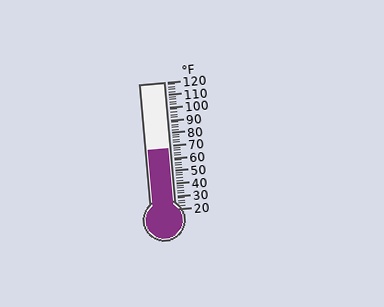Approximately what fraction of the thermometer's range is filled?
The thermometer is filled to approximately 50% of its range.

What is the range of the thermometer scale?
The thermometer scale ranges from 20°F to 120°F.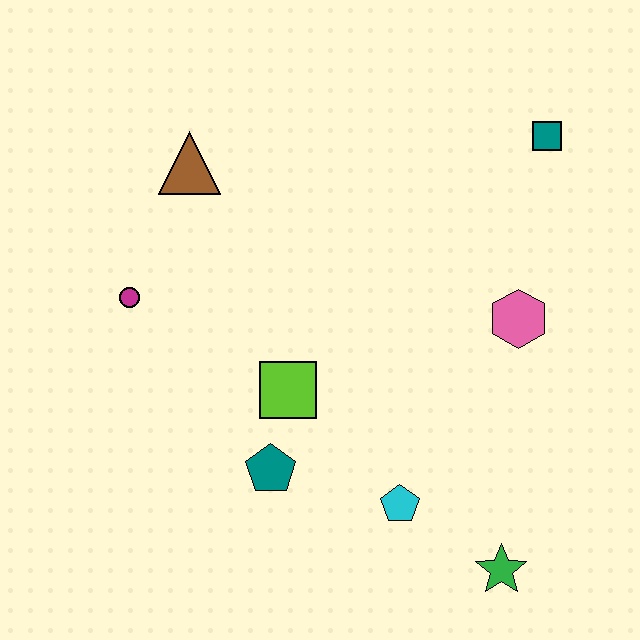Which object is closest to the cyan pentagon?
The green star is closest to the cyan pentagon.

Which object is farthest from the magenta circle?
The green star is farthest from the magenta circle.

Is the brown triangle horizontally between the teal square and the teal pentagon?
No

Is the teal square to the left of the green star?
No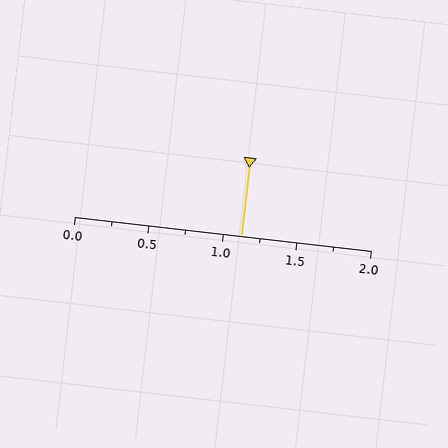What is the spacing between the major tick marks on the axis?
The major ticks are spaced 0.5 apart.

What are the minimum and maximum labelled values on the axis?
The axis runs from 0.0 to 2.0.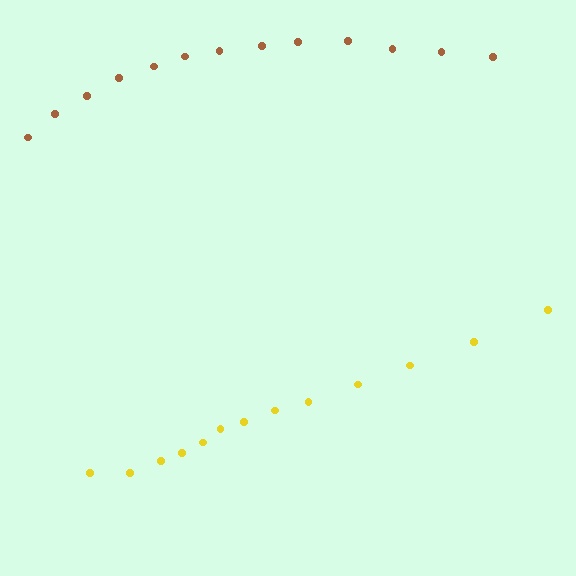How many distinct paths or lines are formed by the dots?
There are 2 distinct paths.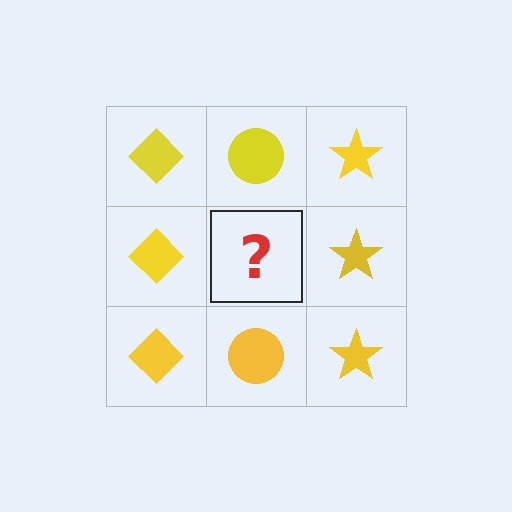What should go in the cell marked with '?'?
The missing cell should contain a yellow circle.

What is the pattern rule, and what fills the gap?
The rule is that each column has a consistent shape. The gap should be filled with a yellow circle.